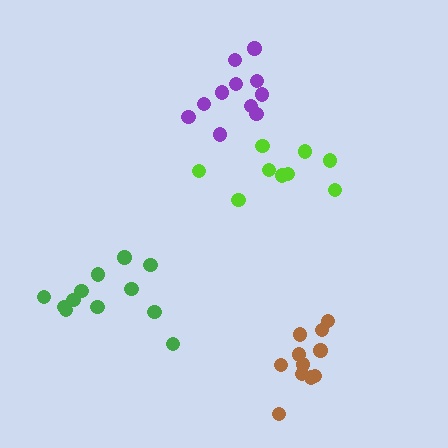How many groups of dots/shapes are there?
There are 4 groups.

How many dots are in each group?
Group 1: 11 dots, Group 2: 11 dots, Group 3: 12 dots, Group 4: 9 dots (43 total).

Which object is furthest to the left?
The green cluster is leftmost.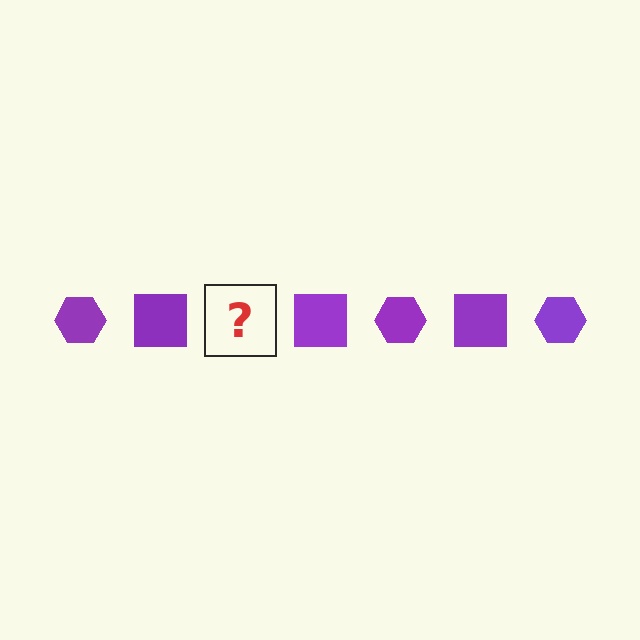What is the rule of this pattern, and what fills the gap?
The rule is that the pattern cycles through hexagon, square shapes in purple. The gap should be filled with a purple hexagon.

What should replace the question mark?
The question mark should be replaced with a purple hexagon.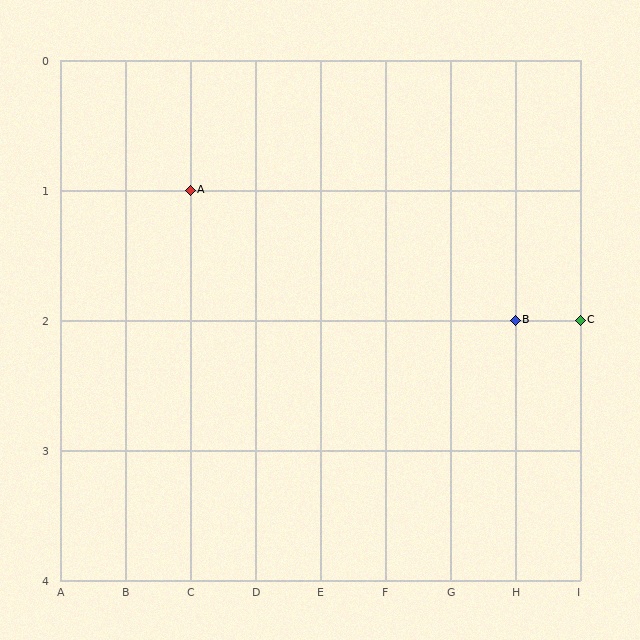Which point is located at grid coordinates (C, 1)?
Point A is at (C, 1).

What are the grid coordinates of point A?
Point A is at grid coordinates (C, 1).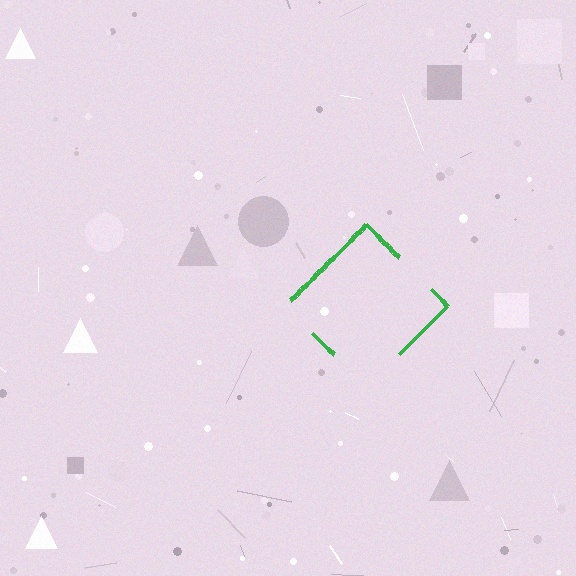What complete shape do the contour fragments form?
The contour fragments form a diamond.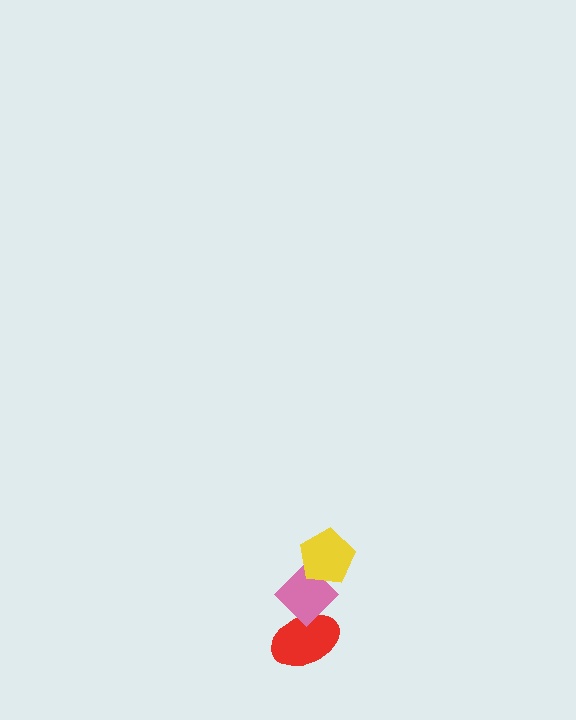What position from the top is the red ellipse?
The red ellipse is 3rd from the top.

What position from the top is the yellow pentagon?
The yellow pentagon is 1st from the top.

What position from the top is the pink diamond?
The pink diamond is 2nd from the top.